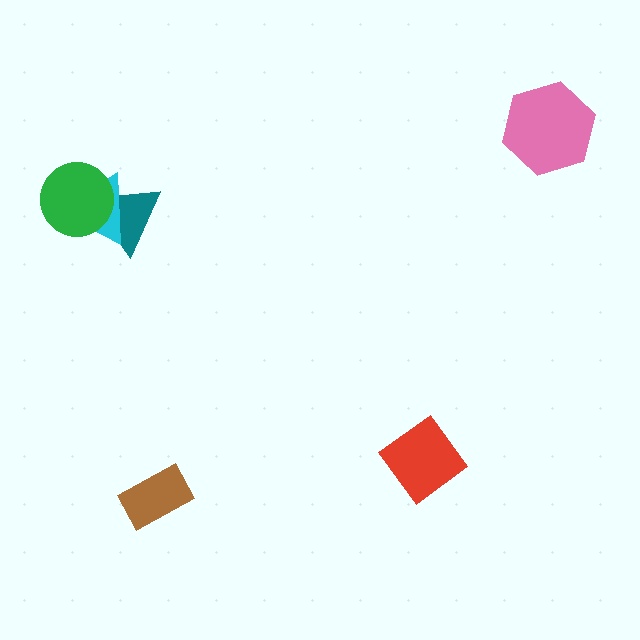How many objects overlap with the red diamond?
0 objects overlap with the red diamond.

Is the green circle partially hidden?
No, no other shape covers it.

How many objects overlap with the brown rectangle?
0 objects overlap with the brown rectangle.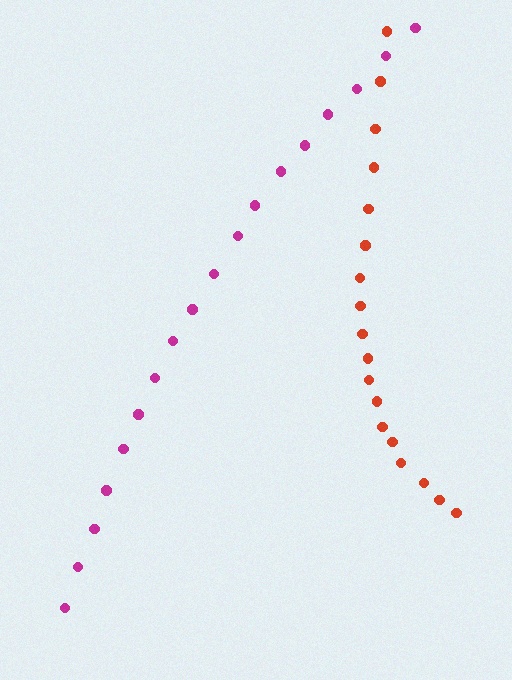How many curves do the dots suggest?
There are 2 distinct paths.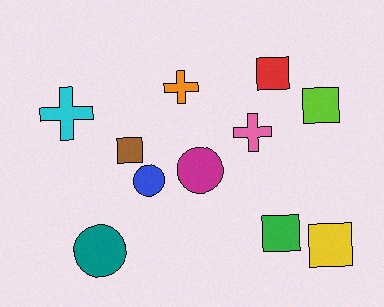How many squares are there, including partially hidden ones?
There are 5 squares.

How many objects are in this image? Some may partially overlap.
There are 11 objects.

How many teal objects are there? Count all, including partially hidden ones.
There is 1 teal object.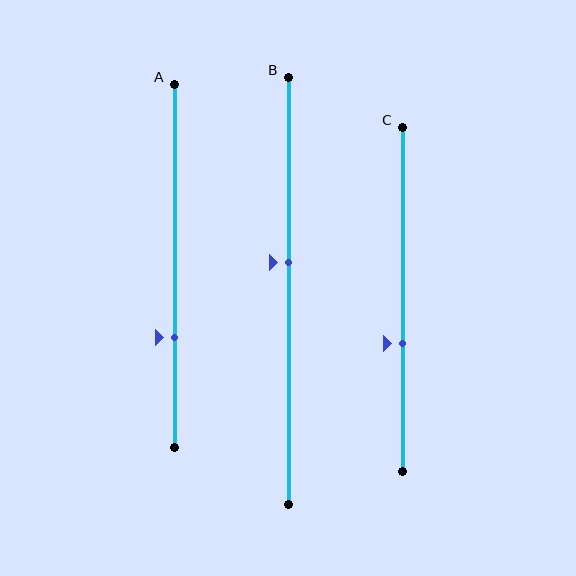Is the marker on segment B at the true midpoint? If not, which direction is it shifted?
No, the marker on segment B is shifted upward by about 7% of the segment length.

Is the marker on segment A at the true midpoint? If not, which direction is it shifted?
No, the marker on segment A is shifted downward by about 20% of the segment length.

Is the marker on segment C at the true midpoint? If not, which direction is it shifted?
No, the marker on segment C is shifted downward by about 13% of the segment length.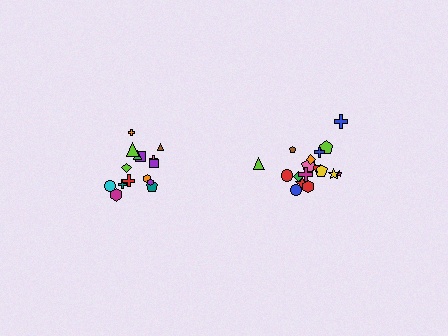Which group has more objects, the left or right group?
The right group.